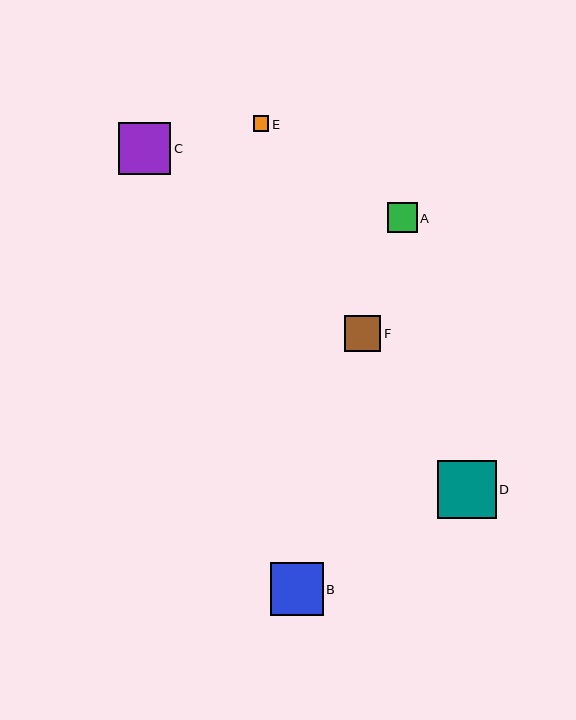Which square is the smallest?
Square E is the smallest with a size of approximately 16 pixels.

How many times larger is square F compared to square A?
Square F is approximately 1.2 times the size of square A.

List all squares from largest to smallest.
From largest to smallest: D, B, C, F, A, E.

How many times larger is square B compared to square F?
Square B is approximately 1.5 times the size of square F.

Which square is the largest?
Square D is the largest with a size of approximately 59 pixels.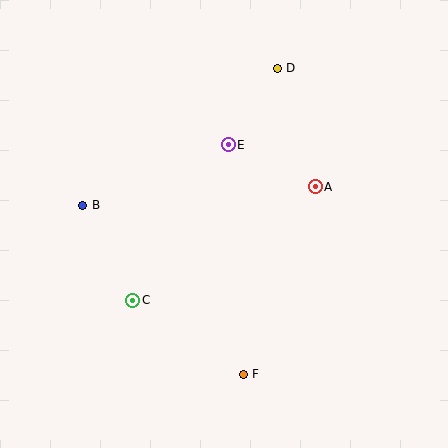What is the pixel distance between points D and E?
The distance between D and E is 91 pixels.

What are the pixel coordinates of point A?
Point A is at (315, 187).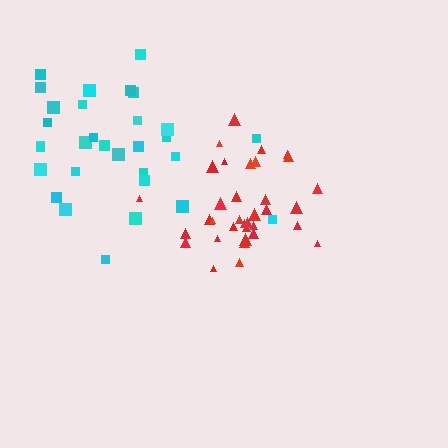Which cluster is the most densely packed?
Red.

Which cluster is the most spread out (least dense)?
Cyan.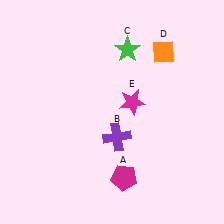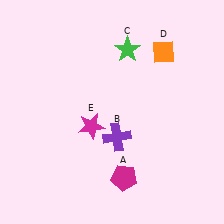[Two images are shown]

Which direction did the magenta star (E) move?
The magenta star (E) moved left.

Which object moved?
The magenta star (E) moved left.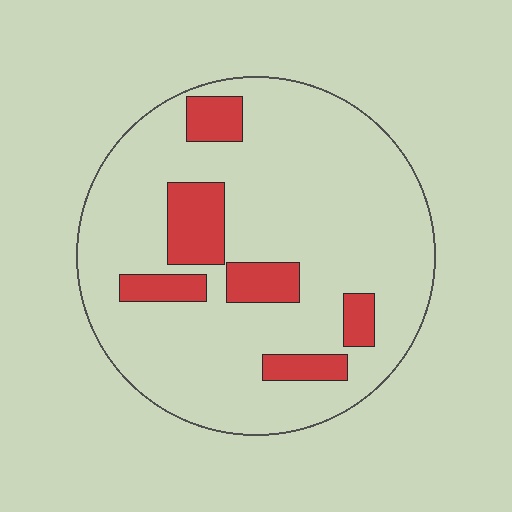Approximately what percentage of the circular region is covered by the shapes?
Approximately 15%.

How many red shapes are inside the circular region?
6.